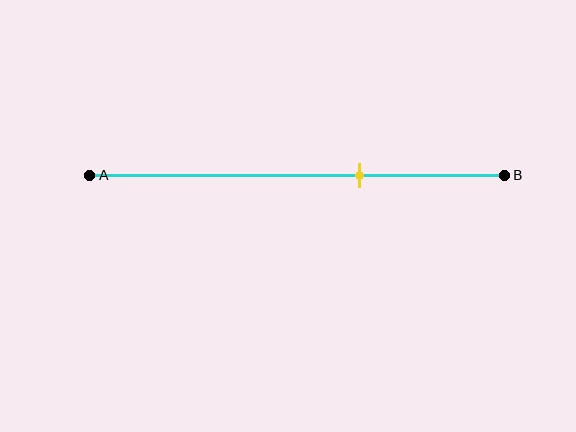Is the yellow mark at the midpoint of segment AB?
No, the mark is at about 65% from A, not at the 50% midpoint.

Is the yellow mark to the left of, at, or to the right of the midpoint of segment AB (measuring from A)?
The yellow mark is to the right of the midpoint of segment AB.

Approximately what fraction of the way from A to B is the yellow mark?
The yellow mark is approximately 65% of the way from A to B.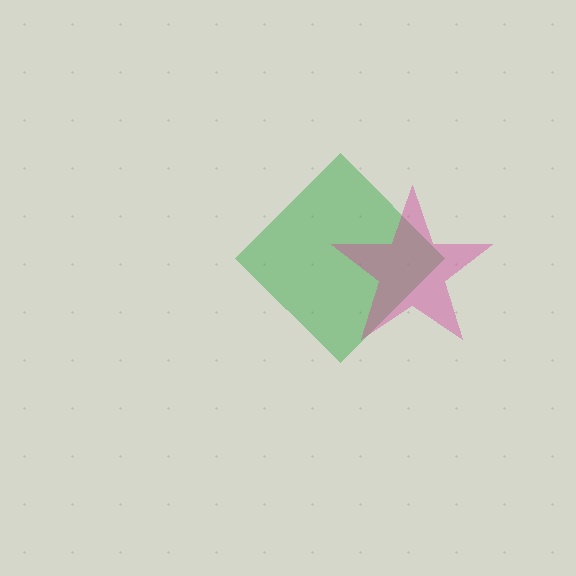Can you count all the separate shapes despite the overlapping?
Yes, there are 2 separate shapes.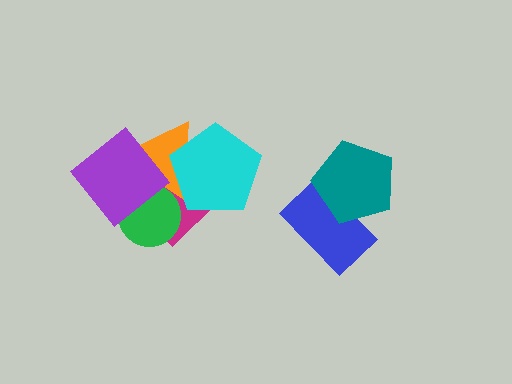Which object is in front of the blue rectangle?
The teal pentagon is in front of the blue rectangle.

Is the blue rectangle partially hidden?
Yes, it is partially covered by another shape.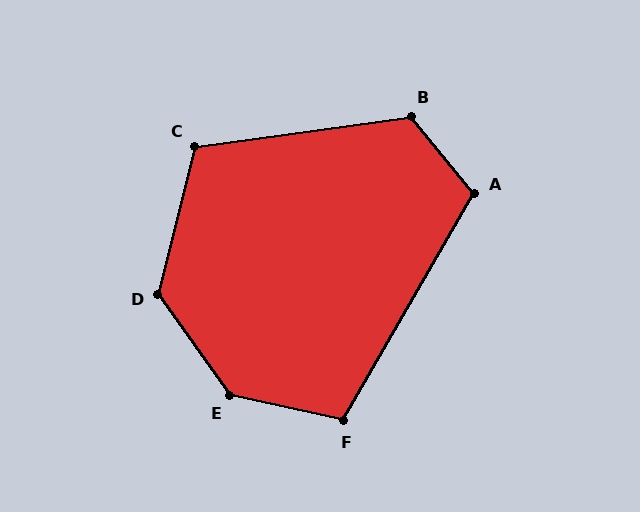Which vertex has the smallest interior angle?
F, at approximately 107 degrees.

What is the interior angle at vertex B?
Approximately 122 degrees (obtuse).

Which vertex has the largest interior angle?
E, at approximately 138 degrees.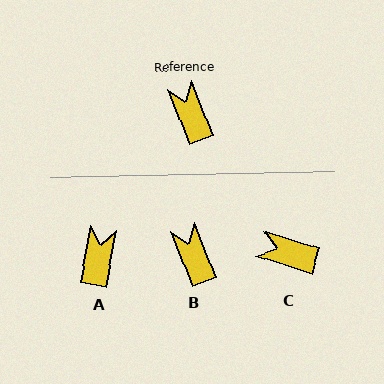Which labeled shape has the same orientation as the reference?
B.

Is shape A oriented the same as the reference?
No, it is off by about 32 degrees.